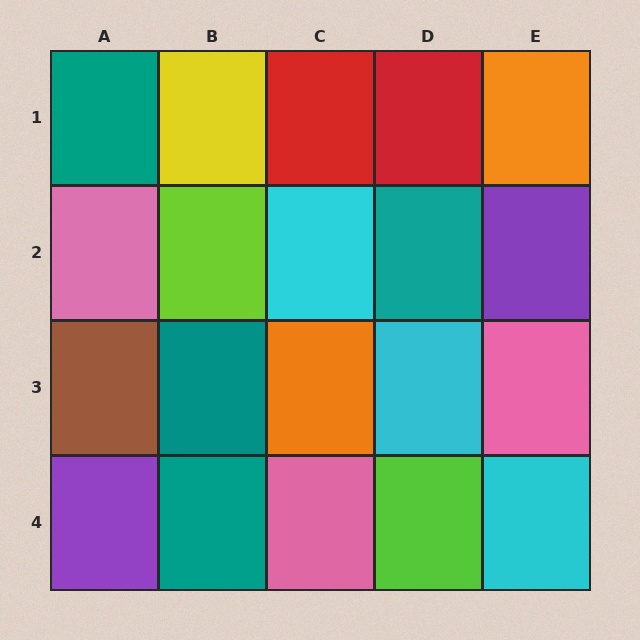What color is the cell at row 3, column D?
Cyan.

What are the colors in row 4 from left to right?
Purple, teal, pink, lime, cyan.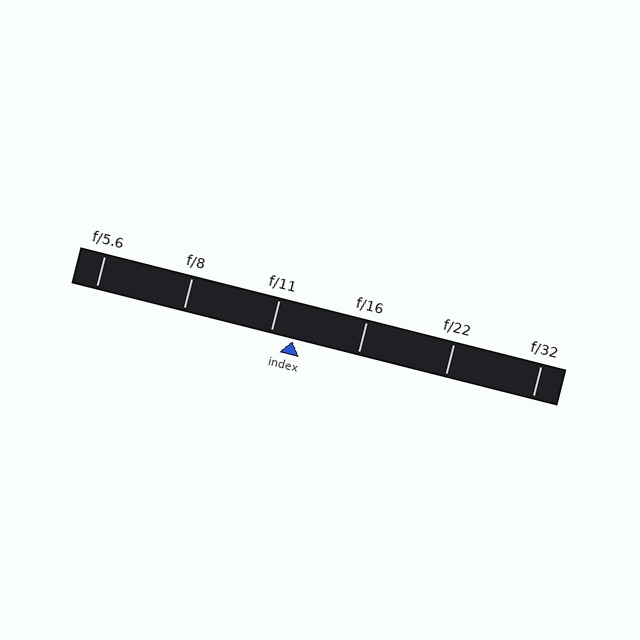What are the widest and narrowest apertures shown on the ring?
The widest aperture shown is f/5.6 and the narrowest is f/32.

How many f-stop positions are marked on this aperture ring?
There are 6 f-stop positions marked.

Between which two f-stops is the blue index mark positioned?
The index mark is between f/11 and f/16.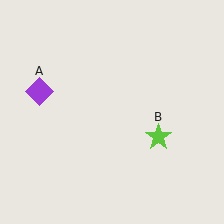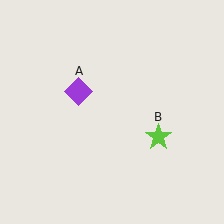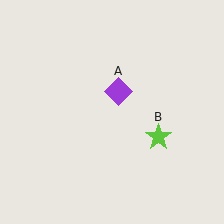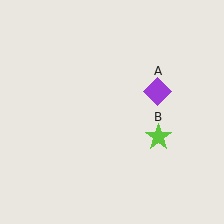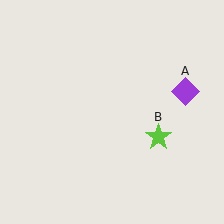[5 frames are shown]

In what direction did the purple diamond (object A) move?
The purple diamond (object A) moved right.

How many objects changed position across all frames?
1 object changed position: purple diamond (object A).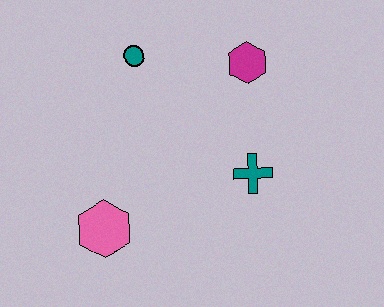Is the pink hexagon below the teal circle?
Yes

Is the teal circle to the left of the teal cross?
Yes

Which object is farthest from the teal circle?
The pink hexagon is farthest from the teal circle.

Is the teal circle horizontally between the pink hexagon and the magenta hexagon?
Yes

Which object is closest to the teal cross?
The magenta hexagon is closest to the teal cross.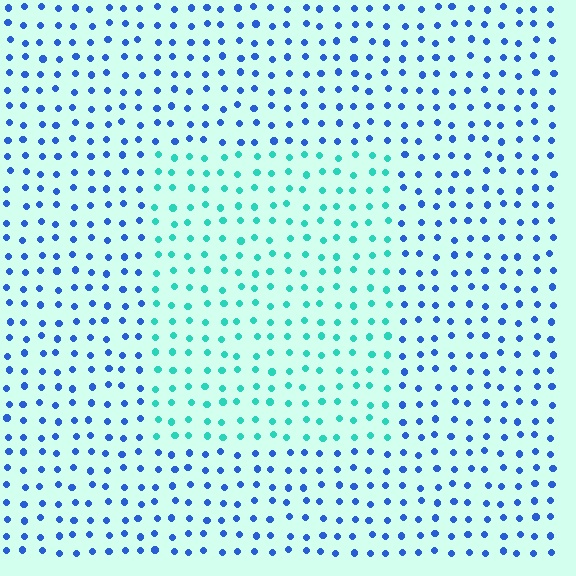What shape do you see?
I see a rectangle.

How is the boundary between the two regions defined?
The boundary is defined purely by a slight shift in hue (about 51 degrees). Spacing, size, and orientation are identical on both sides.